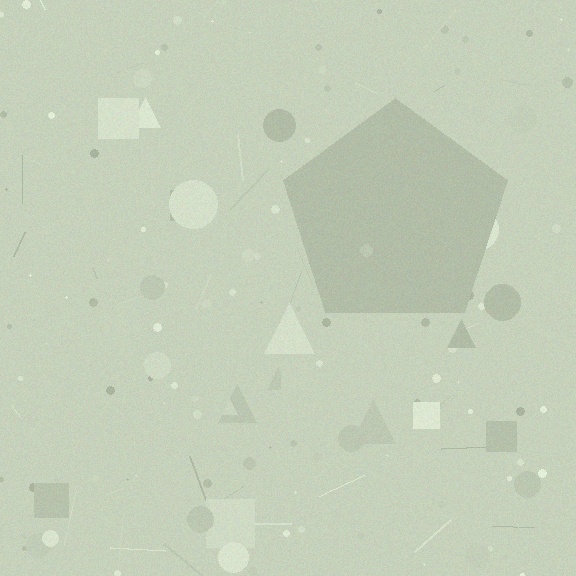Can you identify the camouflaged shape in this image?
The camouflaged shape is a pentagon.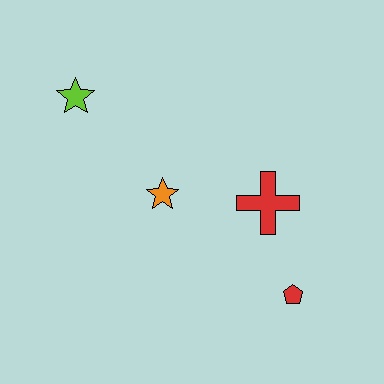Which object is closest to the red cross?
The red pentagon is closest to the red cross.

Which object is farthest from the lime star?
The red pentagon is farthest from the lime star.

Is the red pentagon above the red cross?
No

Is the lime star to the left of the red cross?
Yes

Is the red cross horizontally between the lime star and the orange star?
No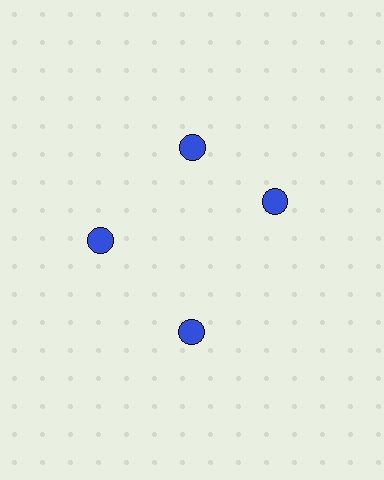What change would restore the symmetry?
The symmetry would be restored by rotating it back into even spacing with its neighbors so that all 4 circles sit at equal angles and equal distance from the center.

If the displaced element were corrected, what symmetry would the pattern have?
It would have 4-fold rotational symmetry — the pattern would map onto itself every 90 degrees.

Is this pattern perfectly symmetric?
No. The 4 blue circles are arranged in a ring, but one element near the 3 o'clock position is rotated out of alignment along the ring, breaking the 4-fold rotational symmetry.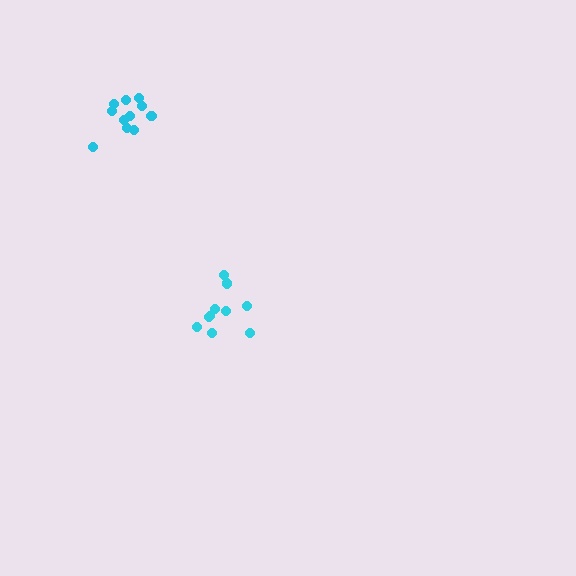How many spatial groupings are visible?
There are 2 spatial groupings.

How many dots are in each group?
Group 1: 10 dots, Group 2: 11 dots (21 total).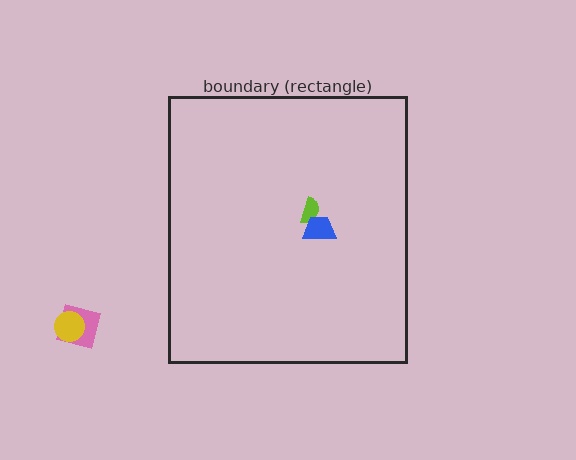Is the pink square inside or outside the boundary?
Outside.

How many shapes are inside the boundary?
2 inside, 2 outside.